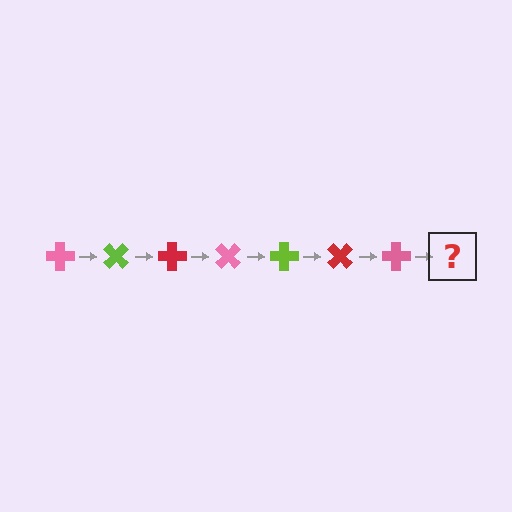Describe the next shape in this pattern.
It should be a lime cross, rotated 315 degrees from the start.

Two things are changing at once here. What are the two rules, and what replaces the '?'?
The two rules are that it rotates 45 degrees each step and the color cycles through pink, lime, and red. The '?' should be a lime cross, rotated 315 degrees from the start.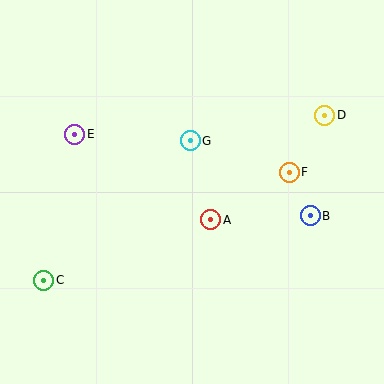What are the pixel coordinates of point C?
Point C is at (44, 280).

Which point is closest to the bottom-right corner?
Point B is closest to the bottom-right corner.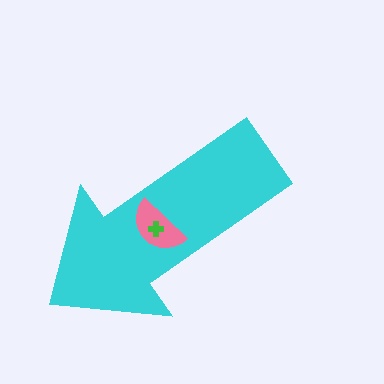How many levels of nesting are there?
3.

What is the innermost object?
The green cross.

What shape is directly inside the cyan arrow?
The pink semicircle.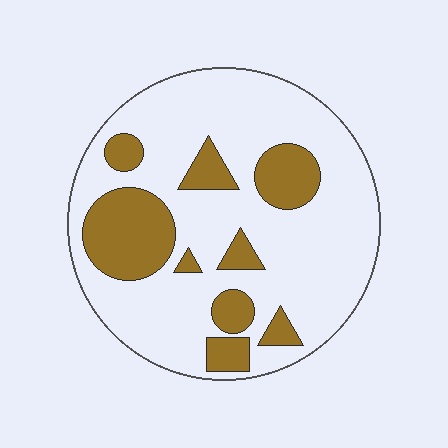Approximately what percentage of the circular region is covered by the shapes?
Approximately 25%.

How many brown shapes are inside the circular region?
9.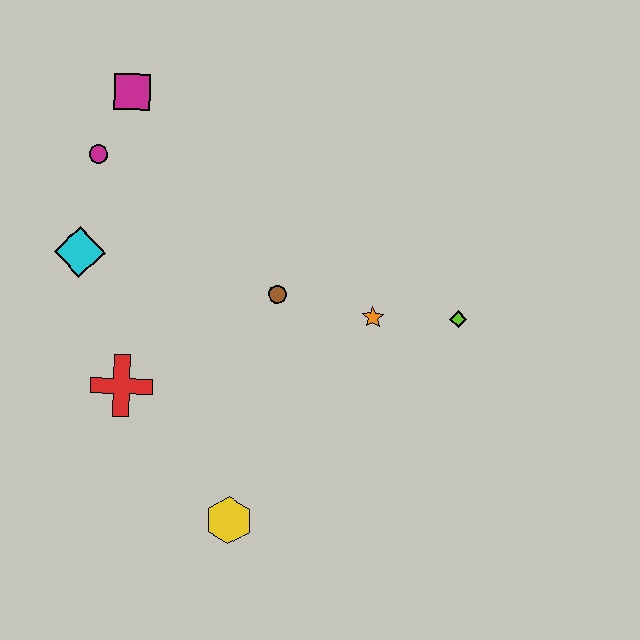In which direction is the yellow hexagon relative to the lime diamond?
The yellow hexagon is to the left of the lime diamond.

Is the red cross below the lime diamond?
Yes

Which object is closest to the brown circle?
The orange star is closest to the brown circle.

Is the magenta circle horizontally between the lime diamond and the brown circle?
No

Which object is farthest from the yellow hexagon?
The magenta square is farthest from the yellow hexagon.